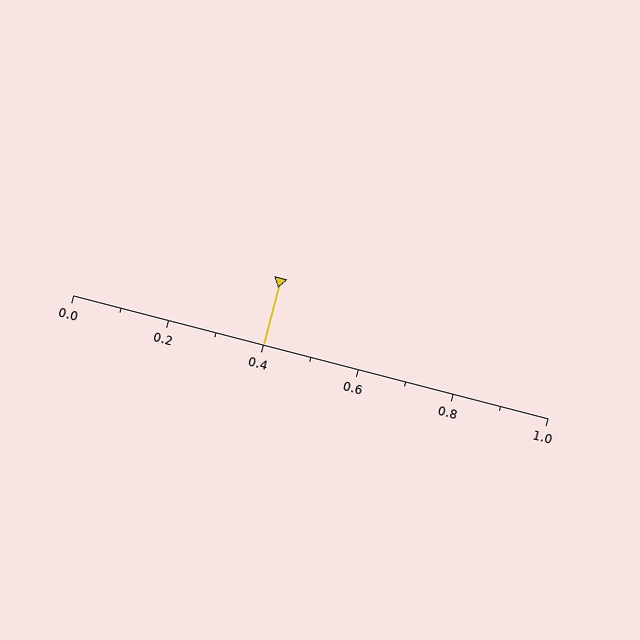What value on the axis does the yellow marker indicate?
The marker indicates approximately 0.4.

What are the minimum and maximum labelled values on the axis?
The axis runs from 0.0 to 1.0.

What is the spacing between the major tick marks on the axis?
The major ticks are spaced 0.2 apart.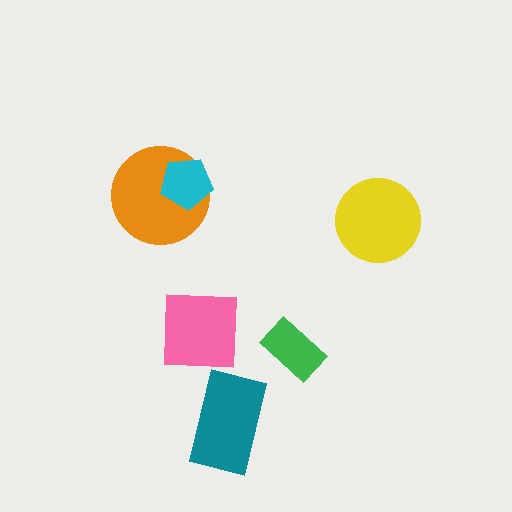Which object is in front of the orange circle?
The cyan pentagon is in front of the orange circle.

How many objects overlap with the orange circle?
1 object overlaps with the orange circle.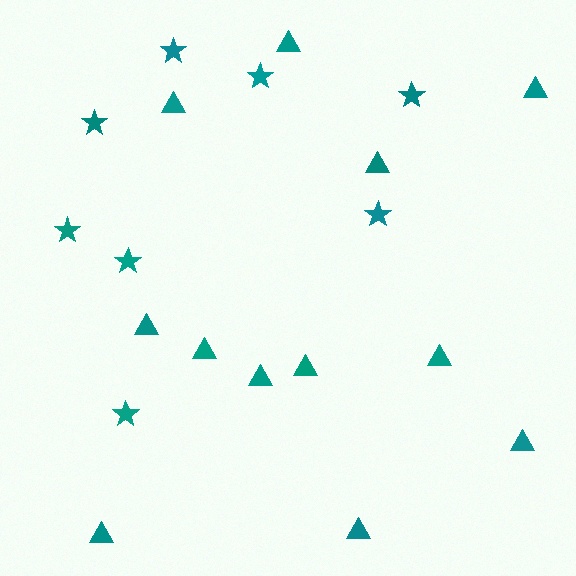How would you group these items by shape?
There are 2 groups: one group of triangles (12) and one group of stars (8).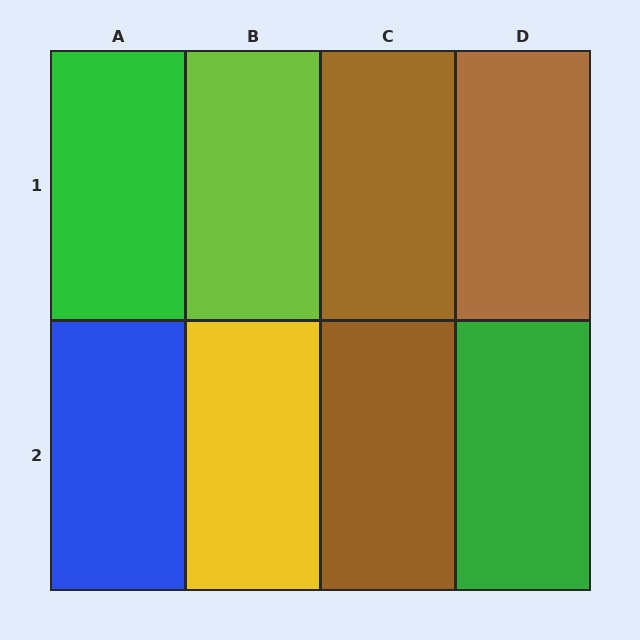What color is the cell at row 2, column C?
Brown.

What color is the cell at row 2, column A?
Blue.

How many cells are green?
2 cells are green.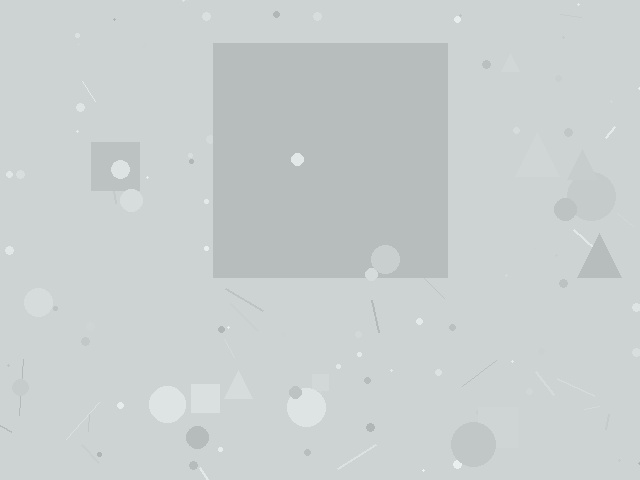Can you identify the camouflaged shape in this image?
The camouflaged shape is a square.